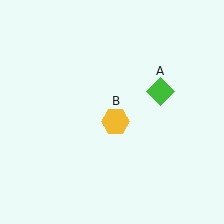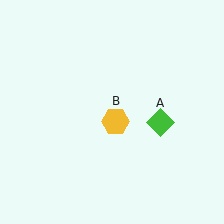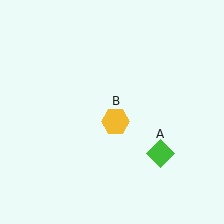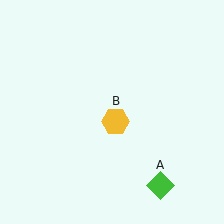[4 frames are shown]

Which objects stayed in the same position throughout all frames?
Yellow hexagon (object B) remained stationary.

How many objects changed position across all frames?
1 object changed position: green diamond (object A).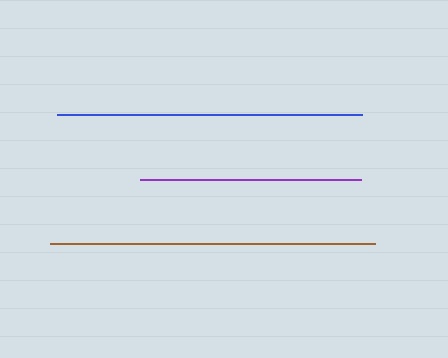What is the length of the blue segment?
The blue segment is approximately 305 pixels long.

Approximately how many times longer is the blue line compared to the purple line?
The blue line is approximately 1.4 times the length of the purple line.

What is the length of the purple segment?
The purple segment is approximately 221 pixels long.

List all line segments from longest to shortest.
From longest to shortest: brown, blue, purple.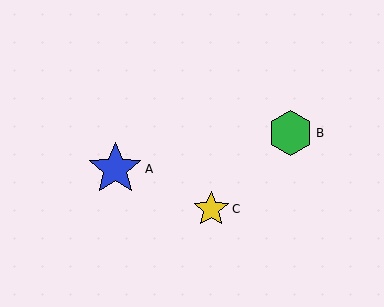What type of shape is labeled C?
Shape C is a yellow star.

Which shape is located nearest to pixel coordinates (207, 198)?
The yellow star (labeled C) at (211, 209) is nearest to that location.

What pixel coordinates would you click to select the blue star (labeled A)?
Click at (115, 169) to select the blue star A.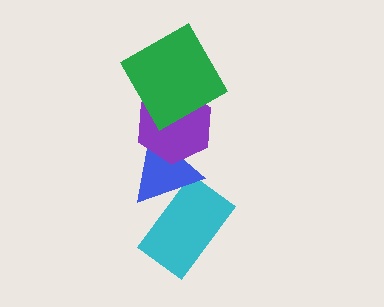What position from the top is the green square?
The green square is 1st from the top.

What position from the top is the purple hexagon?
The purple hexagon is 2nd from the top.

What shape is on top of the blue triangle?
The purple hexagon is on top of the blue triangle.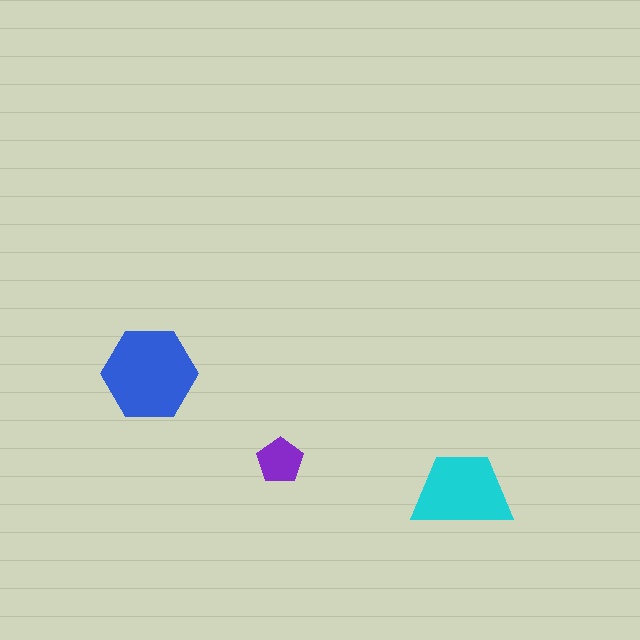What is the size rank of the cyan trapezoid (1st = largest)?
2nd.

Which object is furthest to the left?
The blue hexagon is leftmost.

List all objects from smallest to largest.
The purple pentagon, the cyan trapezoid, the blue hexagon.